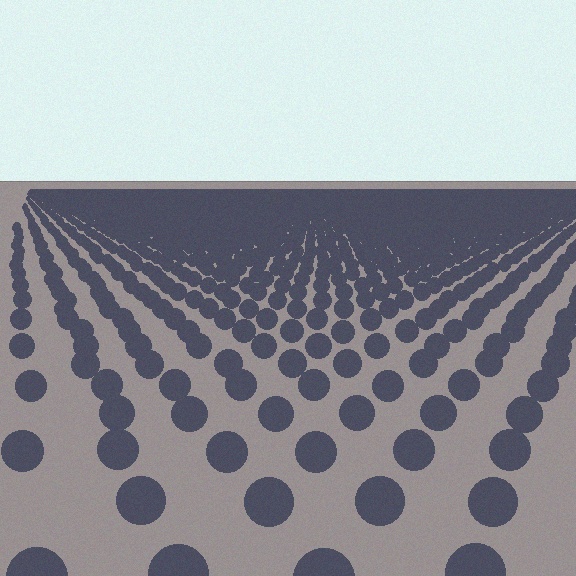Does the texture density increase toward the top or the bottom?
Density increases toward the top.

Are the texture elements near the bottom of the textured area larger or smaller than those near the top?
Larger. Near the bottom, elements are closer to the viewer and appear at a bigger on-screen size.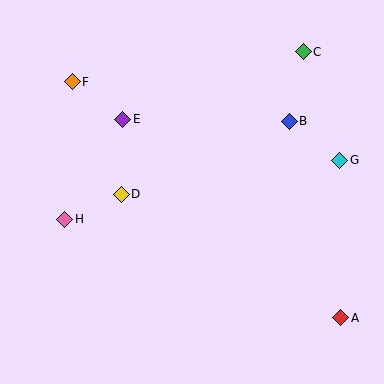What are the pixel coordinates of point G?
Point G is at (340, 160).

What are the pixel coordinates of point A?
Point A is at (341, 318).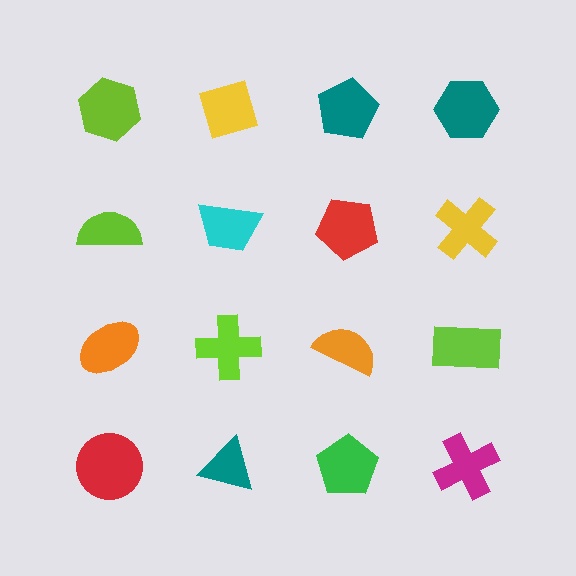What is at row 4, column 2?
A teal triangle.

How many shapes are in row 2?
4 shapes.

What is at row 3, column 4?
A lime rectangle.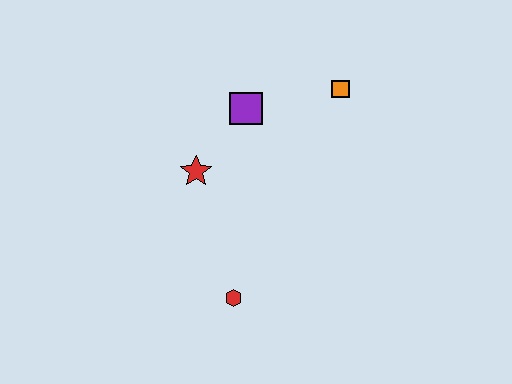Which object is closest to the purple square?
The red star is closest to the purple square.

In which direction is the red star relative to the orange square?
The red star is to the left of the orange square.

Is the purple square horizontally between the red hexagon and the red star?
No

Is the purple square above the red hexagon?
Yes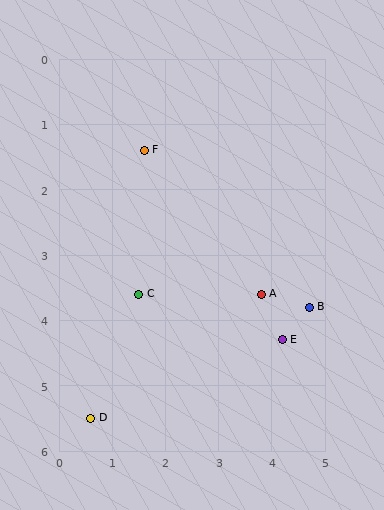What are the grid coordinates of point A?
Point A is at approximately (3.8, 3.6).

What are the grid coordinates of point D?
Point D is at approximately (0.6, 5.5).